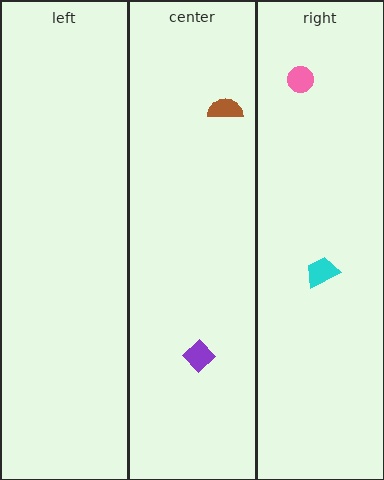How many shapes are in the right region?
2.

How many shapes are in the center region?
2.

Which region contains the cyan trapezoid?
The right region.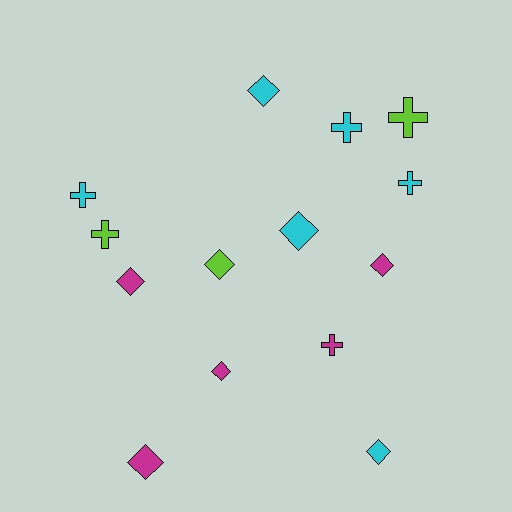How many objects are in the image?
There are 14 objects.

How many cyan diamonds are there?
There are 3 cyan diamonds.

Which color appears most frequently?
Cyan, with 6 objects.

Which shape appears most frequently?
Diamond, with 8 objects.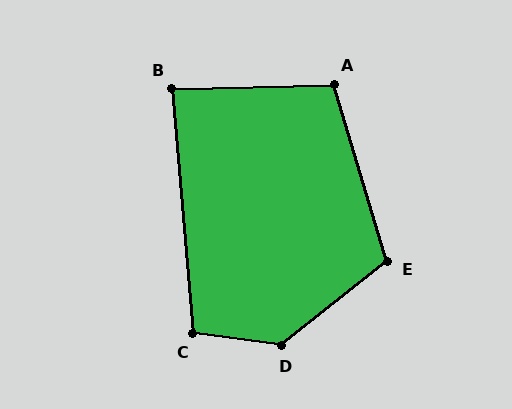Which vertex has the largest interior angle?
D, at approximately 134 degrees.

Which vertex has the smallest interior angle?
B, at approximately 86 degrees.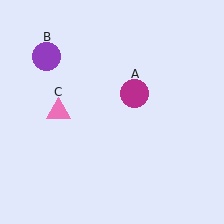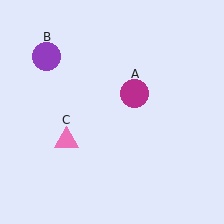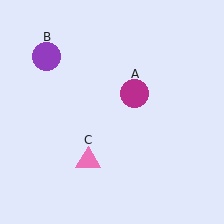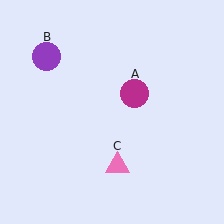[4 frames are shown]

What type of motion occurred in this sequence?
The pink triangle (object C) rotated counterclockwise around the center of the scene.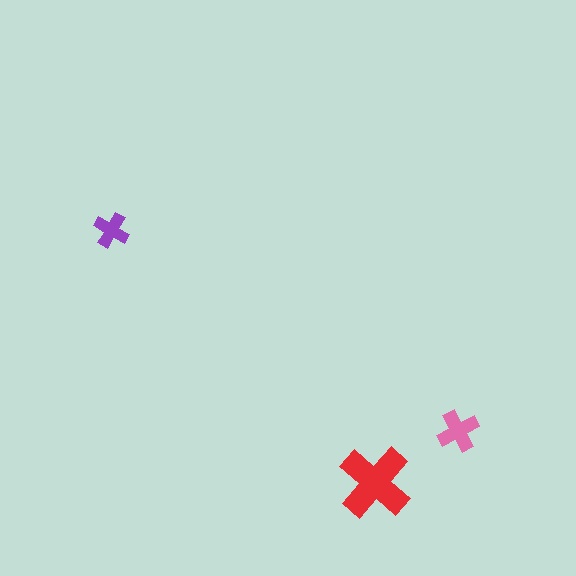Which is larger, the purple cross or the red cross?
The red one.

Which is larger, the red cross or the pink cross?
The red one.